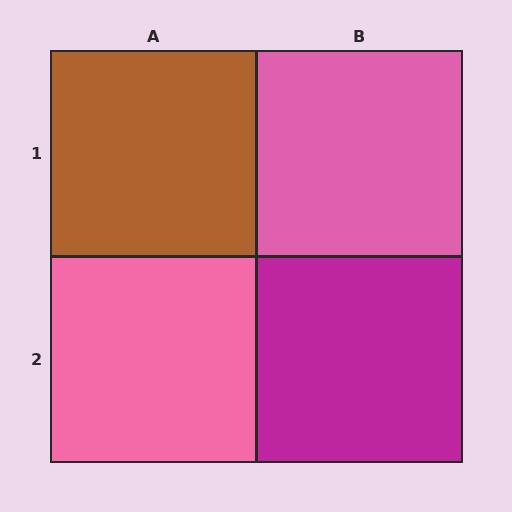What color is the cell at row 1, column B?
Pink.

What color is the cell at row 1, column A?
Brown.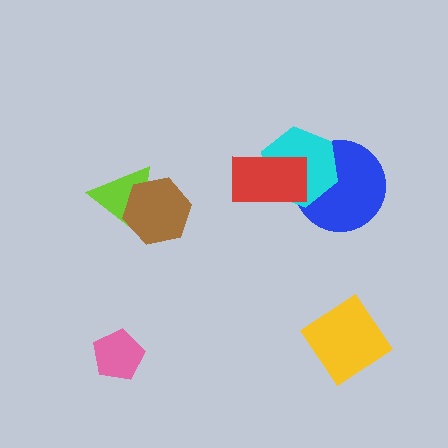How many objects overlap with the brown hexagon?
1 object overlaps with the brown hexagon.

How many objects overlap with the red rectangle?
2 objects overlap with the red rectangle.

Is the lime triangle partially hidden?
Yes, it is partially covered by another shape.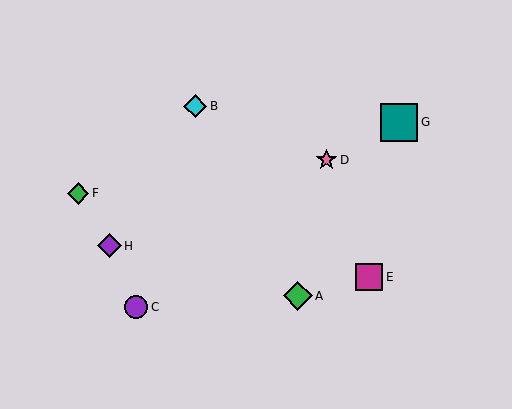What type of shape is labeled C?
Shape C is a purple circle.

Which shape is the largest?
The teal square (labeled G) is the largest.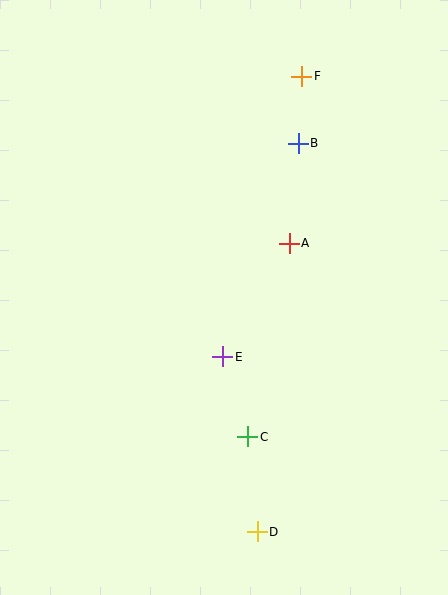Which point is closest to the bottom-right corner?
Point D is closest to the bottom-right corner.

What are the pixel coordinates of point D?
Point D is at (257, 532).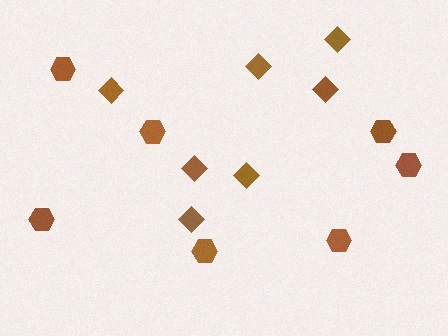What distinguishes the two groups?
There are 2 groups: one group of hexagons (7) and one group of diamonds (7).